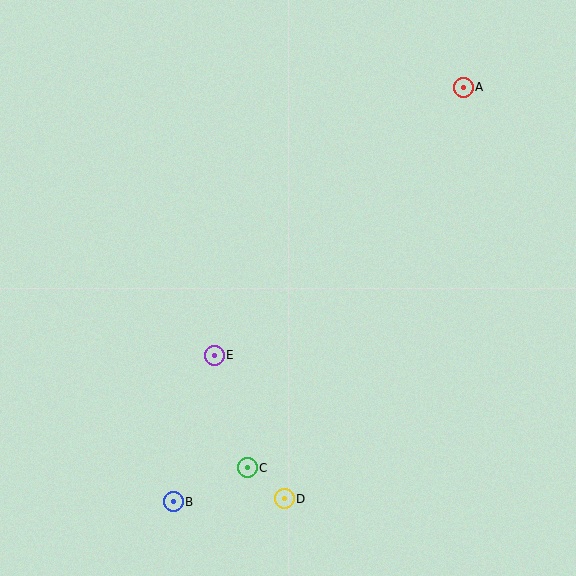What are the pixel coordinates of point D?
Point D is at (284, 499).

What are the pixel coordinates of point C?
Point C is at (247, 468).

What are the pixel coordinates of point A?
Point A is at (463, 87).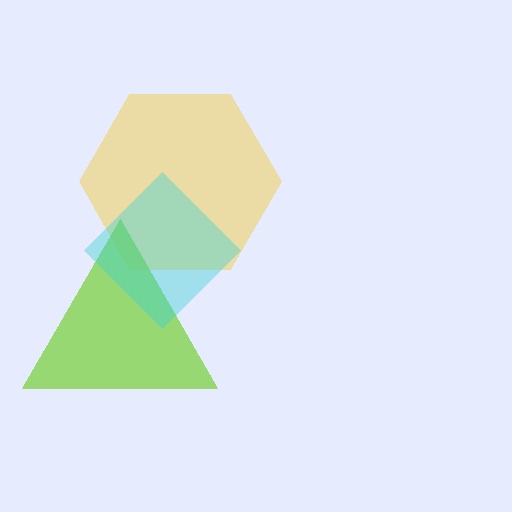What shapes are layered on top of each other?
The layered shapes are: a yellow hexagon, a lime triangle, a cyan diamond.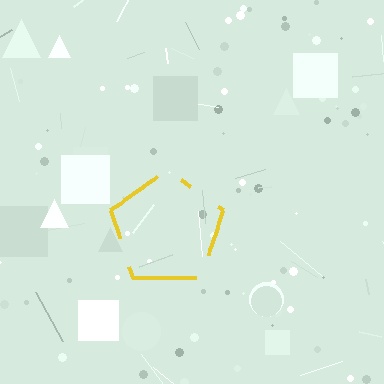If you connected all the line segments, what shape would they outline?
They would outline a pentagon.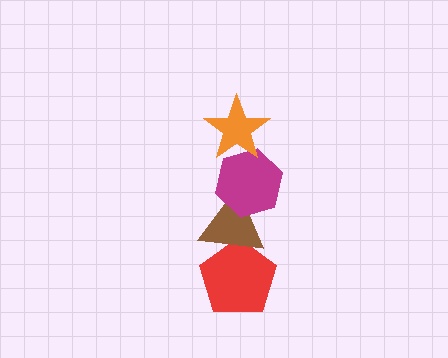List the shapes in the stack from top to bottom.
From top to bottom: the orange star, the magenta hexagon, the brown triangle, the red pentagon.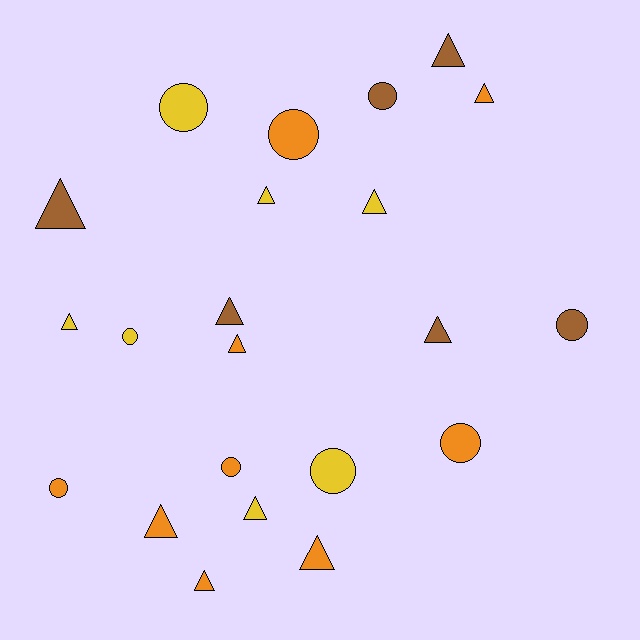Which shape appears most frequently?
Triangle, with 13 objects.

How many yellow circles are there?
There are 3 yellow circles.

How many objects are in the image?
There are 22 objects.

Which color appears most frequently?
Orange, with 9 objects.